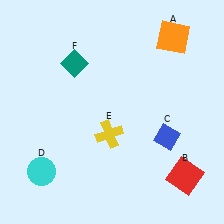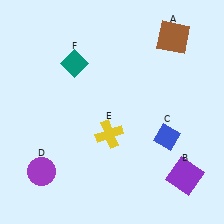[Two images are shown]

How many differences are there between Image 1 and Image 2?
There are 3 differences between the two images.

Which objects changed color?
A changed from orange to brown. B changed from red to purple. D changed from cyan to purple.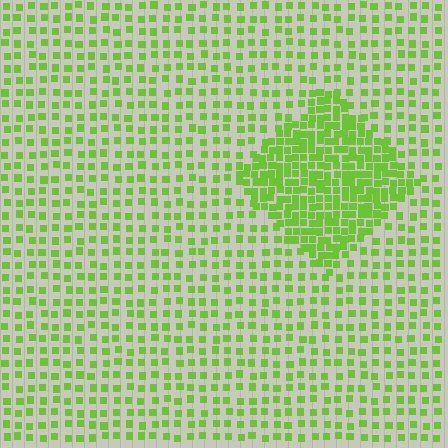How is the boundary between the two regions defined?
The boundary is defined by a change in element density (approximately 2.3x ratio). All elements are the same color, size, and shape.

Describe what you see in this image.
The image contains small lime elements arranged at two different densities. A diamond-shaped region is visible where the elements are more densely packed than the surrounding area.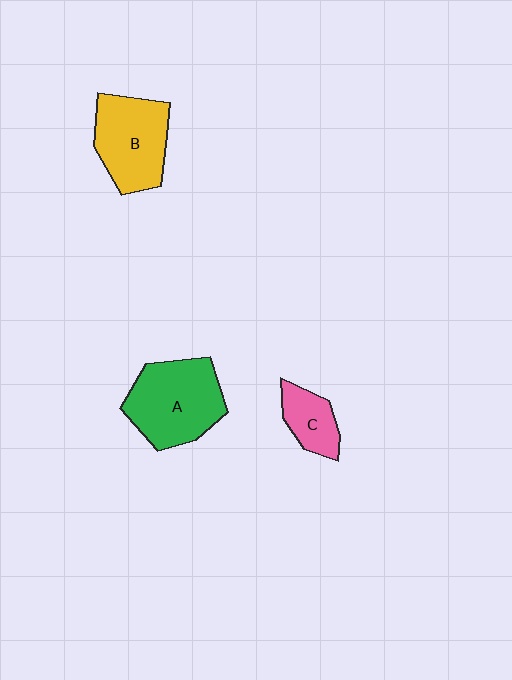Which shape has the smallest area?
Shape C (pink).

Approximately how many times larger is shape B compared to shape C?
Approximately 2.0 times.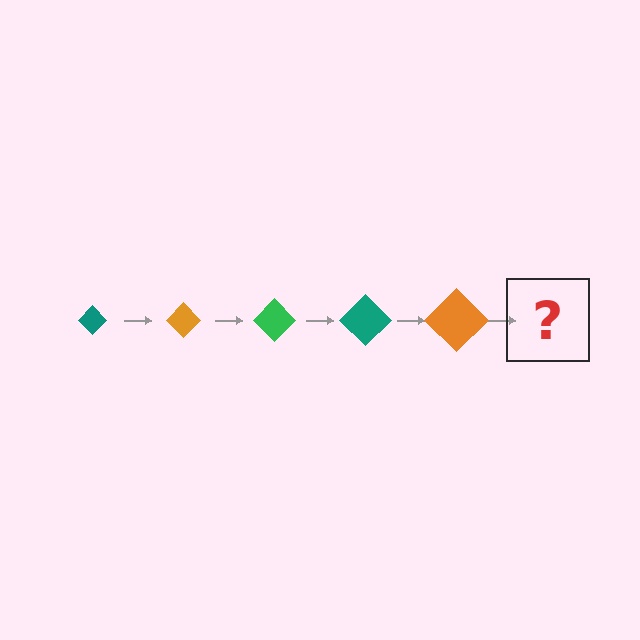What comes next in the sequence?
The next element should be a green diamond, larger than the previous one.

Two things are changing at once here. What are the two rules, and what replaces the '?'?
The two rules are that the diamond grows larger each step and the color cycles through teal, orange, and green. The '?' should be a green diamond, larger than the previous one.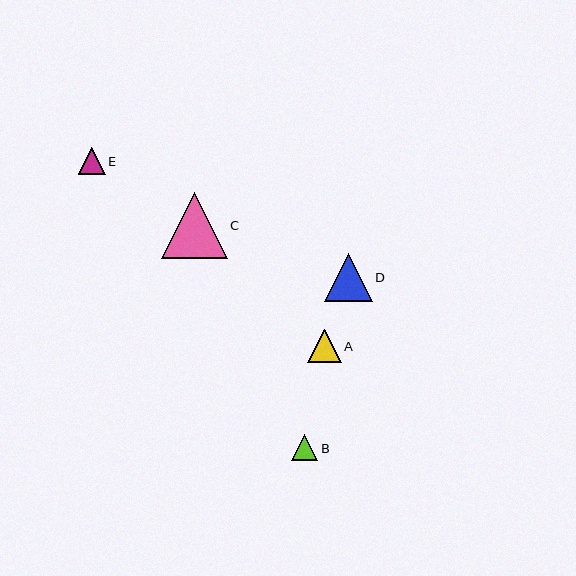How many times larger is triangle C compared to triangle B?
Triangle C is approximately 2.5 times the size of triangle B.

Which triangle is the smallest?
Triangle B is the smallest with a size of approximately 26 pixels.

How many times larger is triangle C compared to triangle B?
Triangle C is approximately 2.5 times the size of triangle B.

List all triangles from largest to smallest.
From largest to smallest: C, D, A, E, B.